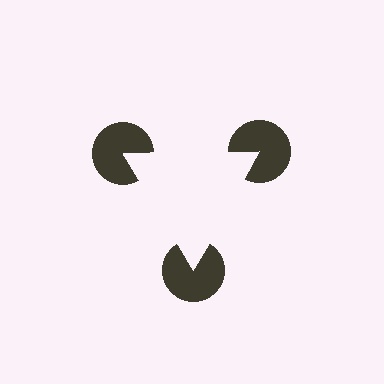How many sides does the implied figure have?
3 sides.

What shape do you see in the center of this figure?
An illusory triangle — its edges are inferred from the aligned wedge cuts in the pac-man discs, not physically drawn.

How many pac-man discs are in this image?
There are 3 — one at each vertex of the illusory triangle.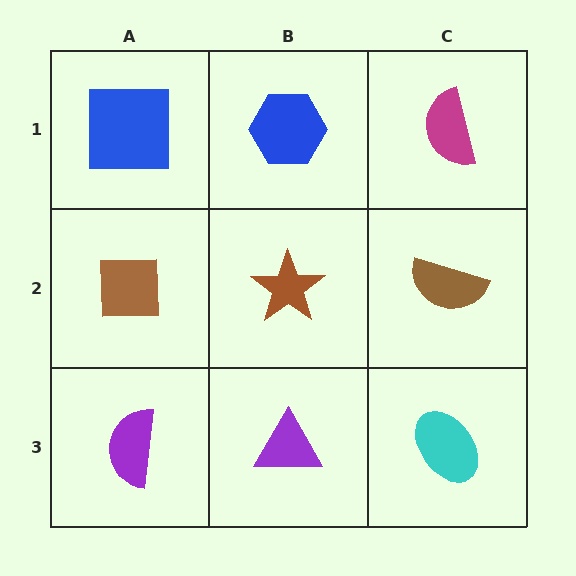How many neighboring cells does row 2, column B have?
4.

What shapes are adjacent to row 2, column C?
A magenta semicircle (row 1, column C), a cyan ellipse (row 3, column C), a brown star (row 2, column B).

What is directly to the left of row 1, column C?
A blue hexagon.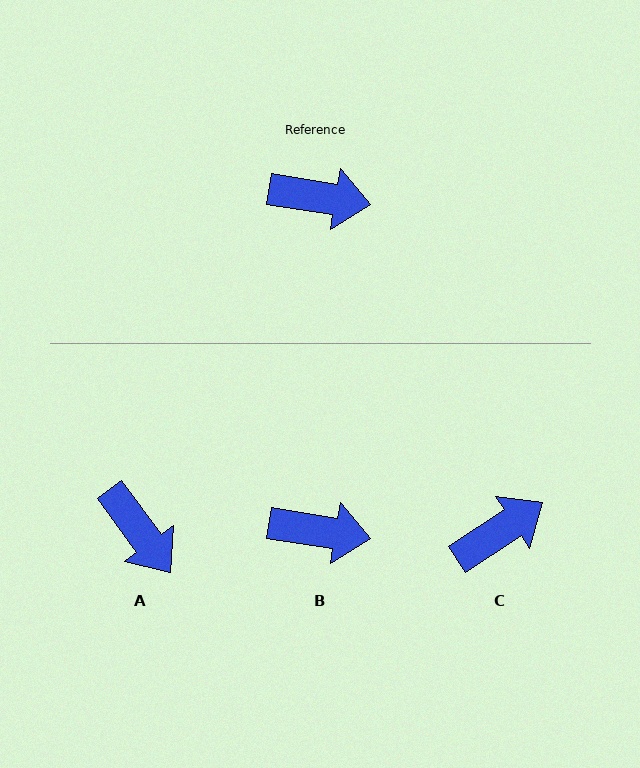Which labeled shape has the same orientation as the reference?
B.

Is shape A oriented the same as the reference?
No, it is off by about 45 degrees.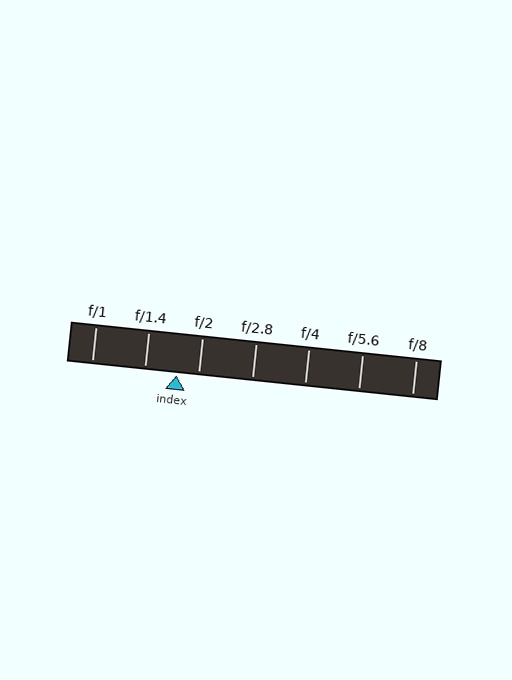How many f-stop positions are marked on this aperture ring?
There are 7 f-stop positions marked.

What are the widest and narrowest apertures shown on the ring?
The widest aperture shown is f/1 and the narrowest is f/8.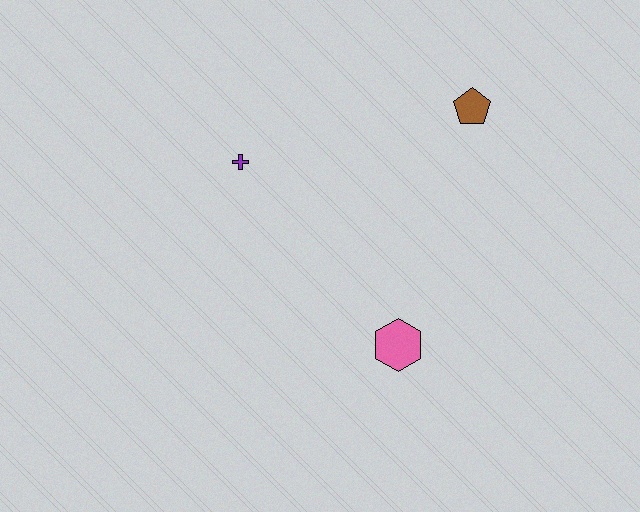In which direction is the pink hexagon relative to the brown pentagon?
The pink hexagon is below the brown pentagon.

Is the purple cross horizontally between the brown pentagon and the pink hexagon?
No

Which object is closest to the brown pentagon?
The purple cross is closest to the brown pentagon.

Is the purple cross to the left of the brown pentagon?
Yes